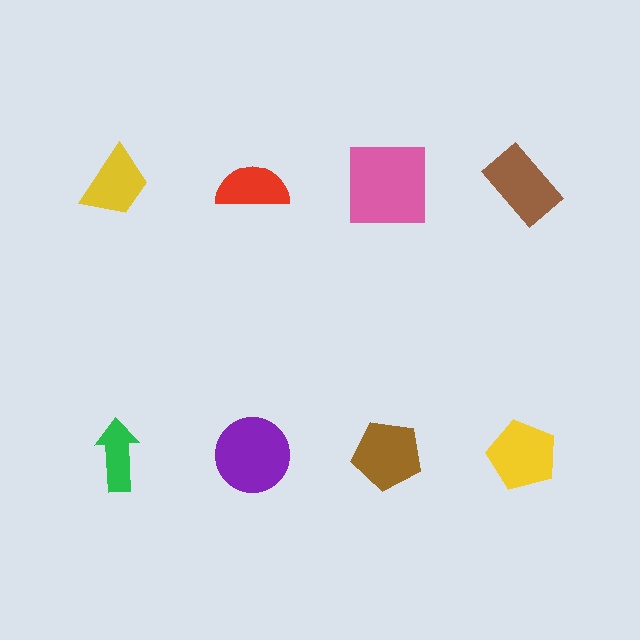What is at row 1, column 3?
A pink square.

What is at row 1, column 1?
A yellow trapezoid.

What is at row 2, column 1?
A green arrow.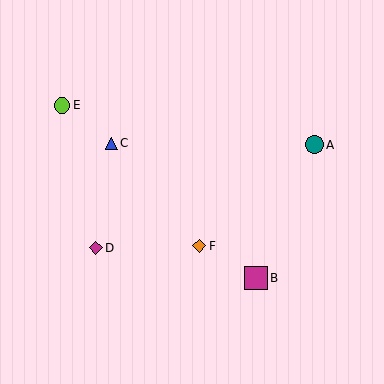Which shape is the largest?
The magenta square (labeled B) is the largest.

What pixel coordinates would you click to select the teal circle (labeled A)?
Click at (314, 145) to select the teal circle A.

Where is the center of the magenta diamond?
The center of the magenta diamond is at (96, 248).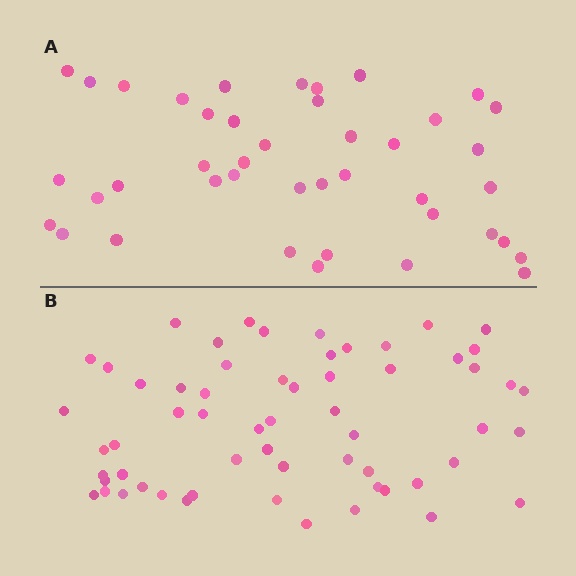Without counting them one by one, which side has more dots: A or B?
Region B (the bottom region) has more dots.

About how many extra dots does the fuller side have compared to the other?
Region B has approximately 20 more dots than region A.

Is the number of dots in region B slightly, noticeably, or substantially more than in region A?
Region B has noticeably more, but not dramatically so. The ratio is roughly 1.4 to 1.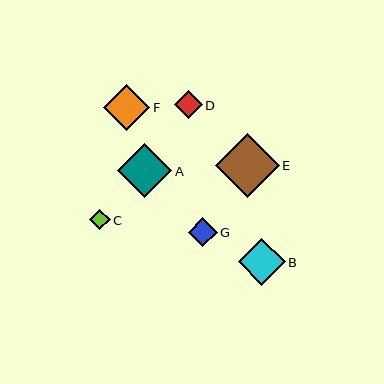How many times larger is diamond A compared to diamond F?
Diamond A is approximately 1.2 times the size of diamond F.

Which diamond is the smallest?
Diamond C is the smallest with a size of approximately 21 pixels.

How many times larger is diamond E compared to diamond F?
Diamond E is approximately 1.4 times the size of diamond F.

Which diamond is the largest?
Diamond E is the largest with a size of approximately 64 pixels.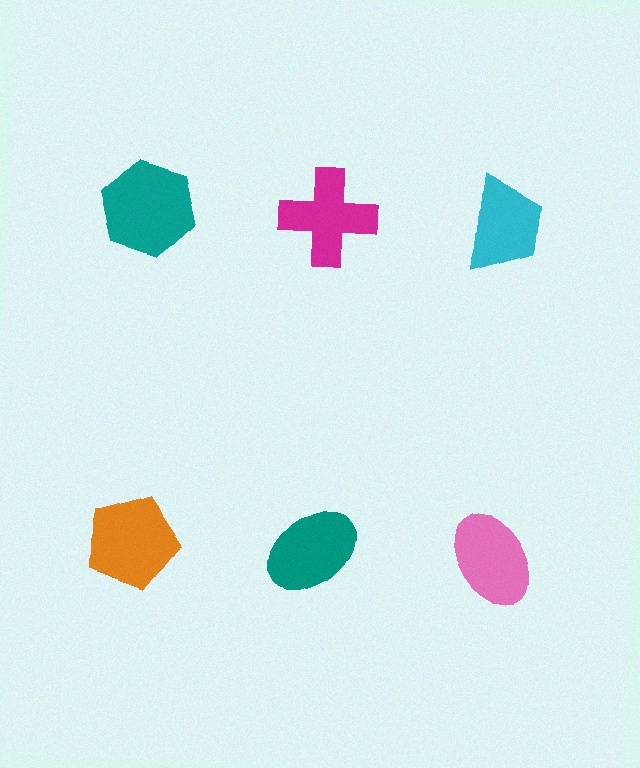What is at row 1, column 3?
A cyan trapezoid.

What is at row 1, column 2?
A magenta cross.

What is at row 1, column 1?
A teal hexagon.